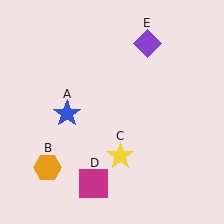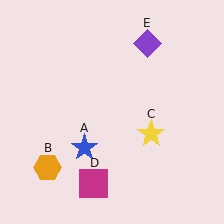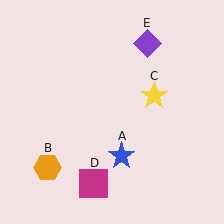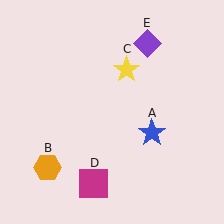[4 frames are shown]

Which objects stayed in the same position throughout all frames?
Orange hexagon (object B) and magenta square (object D) and purple diamond (object E) remained stationary.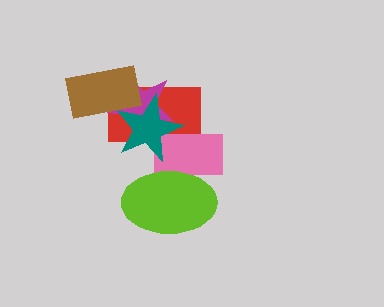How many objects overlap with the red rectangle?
4 objects overlap with the red rectangle.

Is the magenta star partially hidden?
Yes, it is partially covered by another shape.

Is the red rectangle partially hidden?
Yes, it is partially covered by another shape.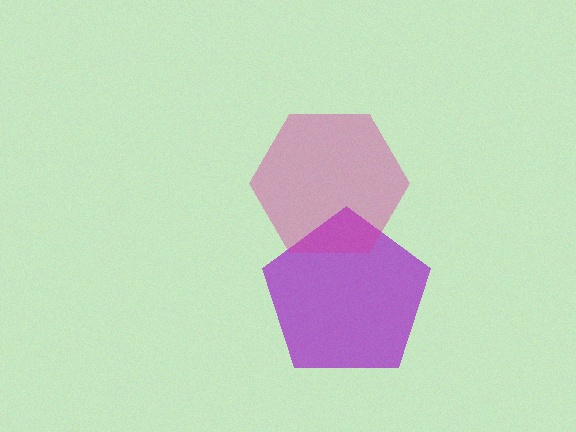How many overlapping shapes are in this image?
There are 2 overlapping shapes in the image.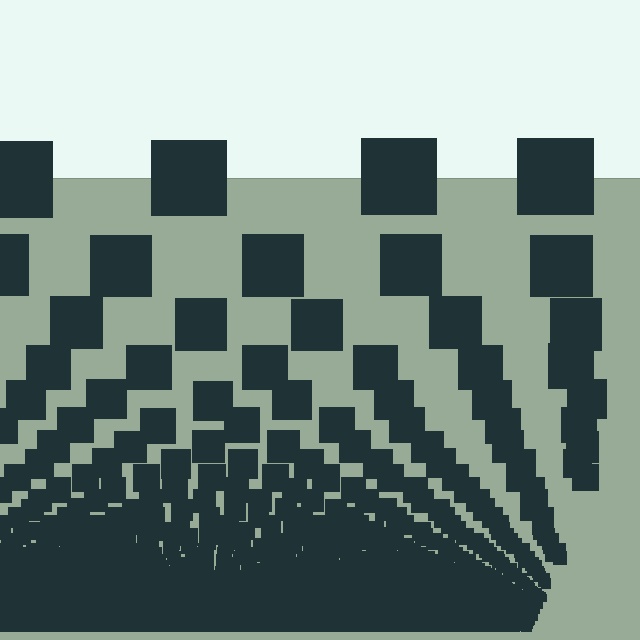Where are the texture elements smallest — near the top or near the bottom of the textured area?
Near the bottom.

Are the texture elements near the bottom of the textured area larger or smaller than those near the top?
Smaller. The gradient is inverted — elements near the bottom are smaller and denser.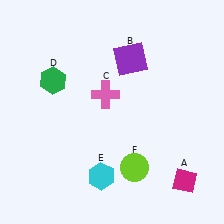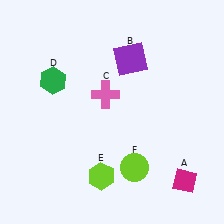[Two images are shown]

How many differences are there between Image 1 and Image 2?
There is 1 difference between the two images.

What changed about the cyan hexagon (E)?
In Image 1, E is cyan. In Image 2, it changed to lime.